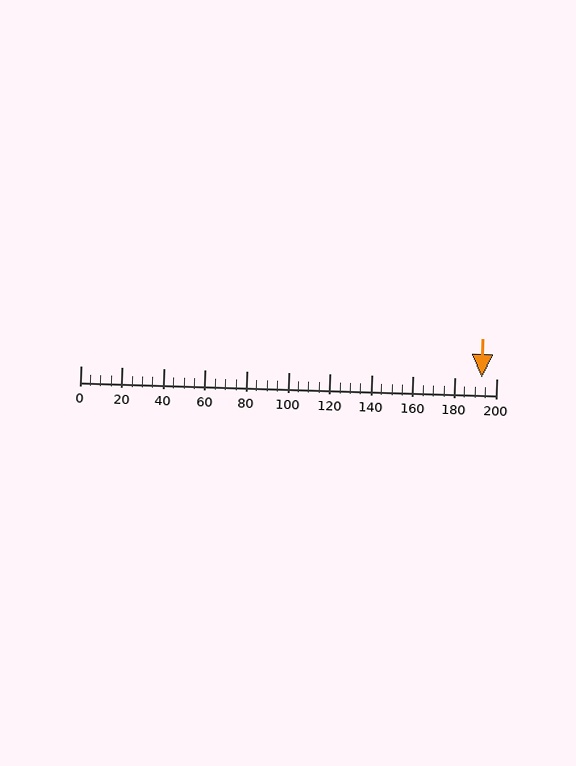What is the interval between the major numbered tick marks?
The major tick marks are spaced 20 units apart.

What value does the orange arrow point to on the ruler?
The orange arrow points to approximately 193.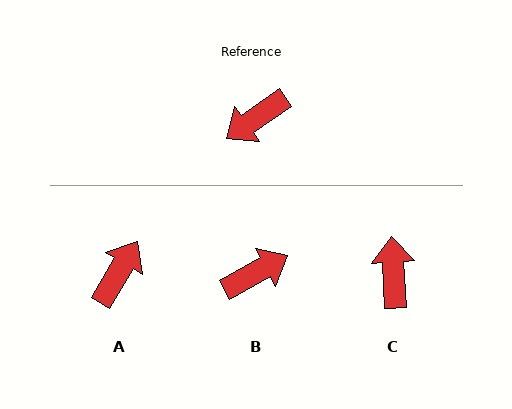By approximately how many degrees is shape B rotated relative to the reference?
Approximately 174 degrees counter-clockwise.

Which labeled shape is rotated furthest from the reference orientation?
B, about 174 degrees away.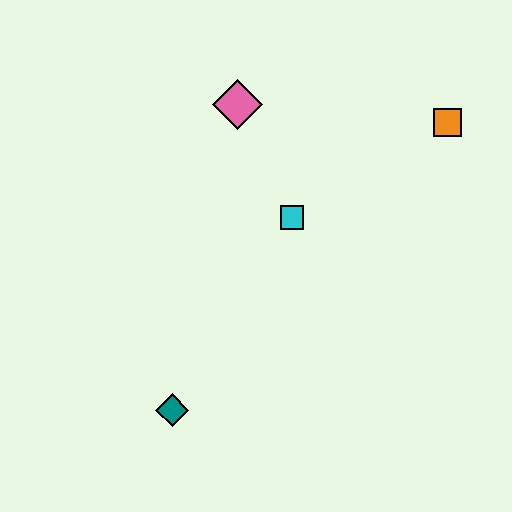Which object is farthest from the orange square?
The teal diamond is farthest from the orange square.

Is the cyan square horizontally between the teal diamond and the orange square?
Yes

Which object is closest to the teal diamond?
The cyan square is closest to the teal diamond.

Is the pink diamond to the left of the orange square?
Yes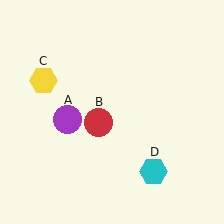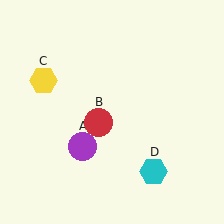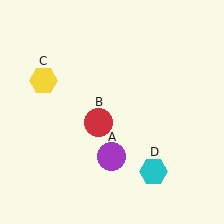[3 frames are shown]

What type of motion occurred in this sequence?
The purple circle (object A) rotated counterclockwise around the center of the scene.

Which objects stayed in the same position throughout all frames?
Red circle (object B) and yellow hexagon (object C) and cyan hexagon (object D) remained stationary.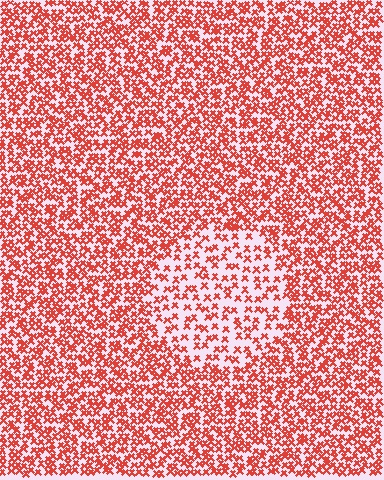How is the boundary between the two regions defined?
The boundary is defined by a change in element density (approximately 2.0x ratio). All elements are the same color, size, and shape.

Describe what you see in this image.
The image contains small red elements arranged at two different densities. A circle-shaped region is visible where the elements are less densely packed than the surrounding area.